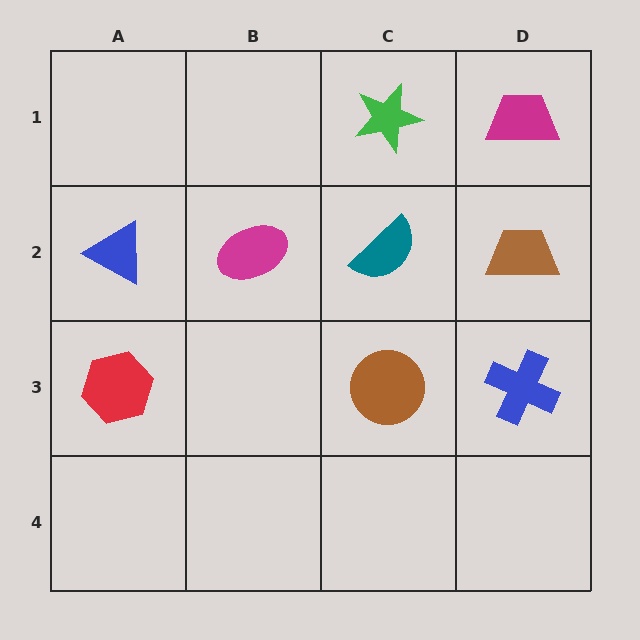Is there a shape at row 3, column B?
No, that cell is empty.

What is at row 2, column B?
A magenta ellipse.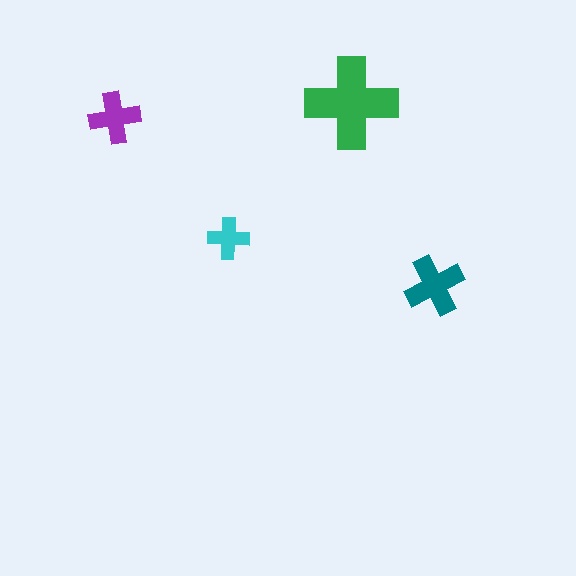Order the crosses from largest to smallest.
the green one, the teal one, the purple one, the cyan one.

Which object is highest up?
The green cross is topmost.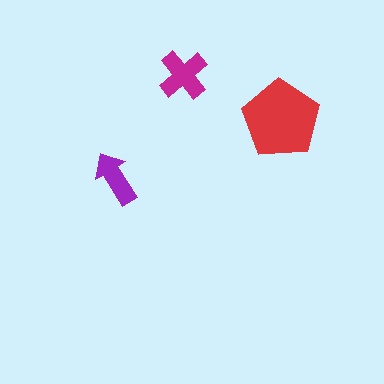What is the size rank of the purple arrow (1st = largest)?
3rd.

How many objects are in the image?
There are 3 objects in the image.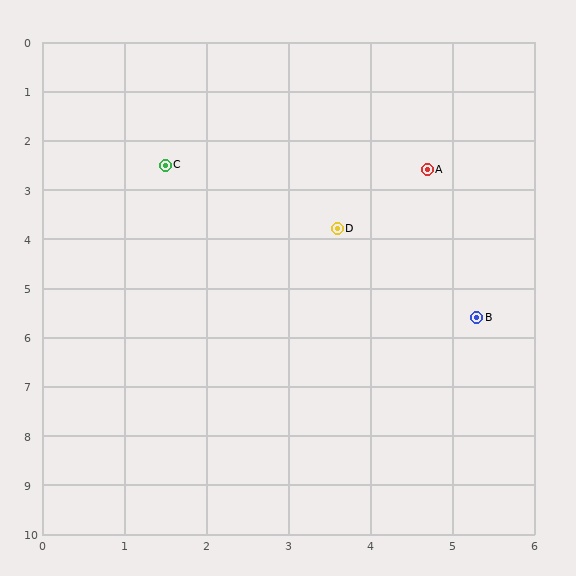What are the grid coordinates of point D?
Point D is at approximately (3.6, 3.8).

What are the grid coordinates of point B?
Point B is at approximately (5.3, 5.6).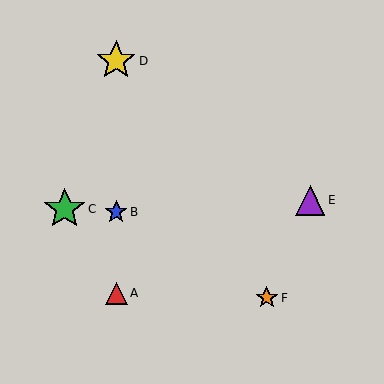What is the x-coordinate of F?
Object F is at x≈267.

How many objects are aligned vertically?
3 objects (A, B, D) are aligned vertically.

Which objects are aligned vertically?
Objects A, B, D are aligned vertically.